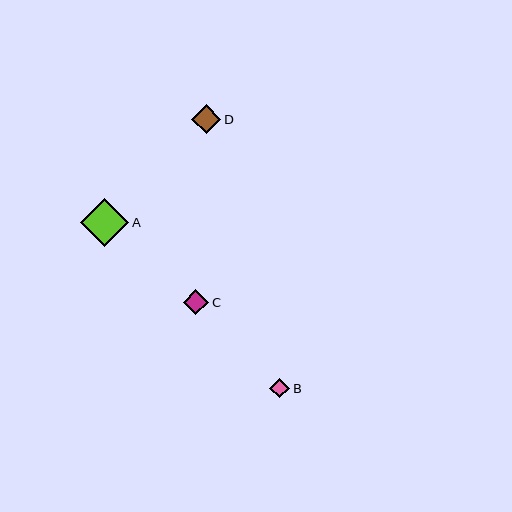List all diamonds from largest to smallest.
From largest to smallest: A, D, C, B.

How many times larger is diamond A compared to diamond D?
Diamond A is approximately 1.7 times the size of diamond D.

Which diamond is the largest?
Diamond A is the largest with a size of approximately 49 pixels.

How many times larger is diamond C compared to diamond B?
Diamond C is approximately 1.3 times the size of diamond B.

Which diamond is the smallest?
Diamond B is the smallest with a size of approximately 20 pixels.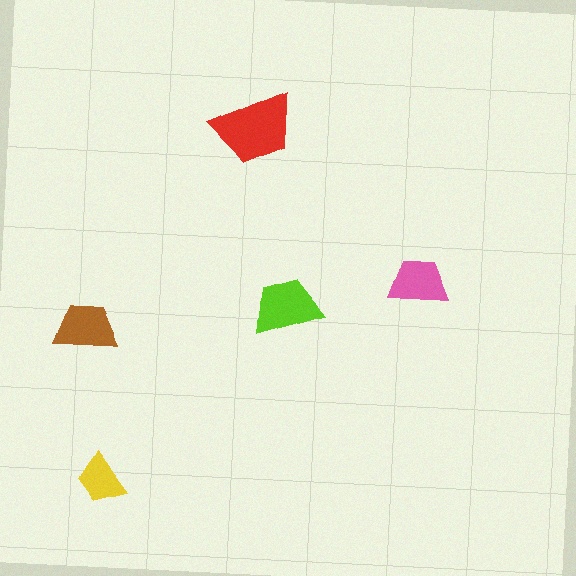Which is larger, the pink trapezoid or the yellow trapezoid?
The pink one.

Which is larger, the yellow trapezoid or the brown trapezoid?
The brown one.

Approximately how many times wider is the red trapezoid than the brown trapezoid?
About 1.5 times wider.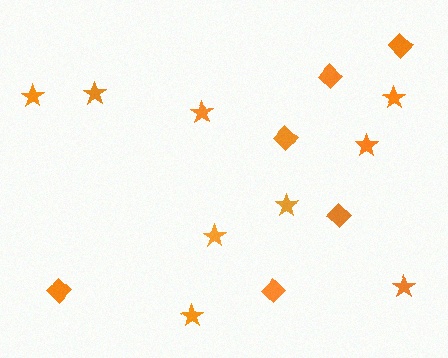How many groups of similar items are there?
There are 2 groups: one group of stars (9) and one group of diamonds (6).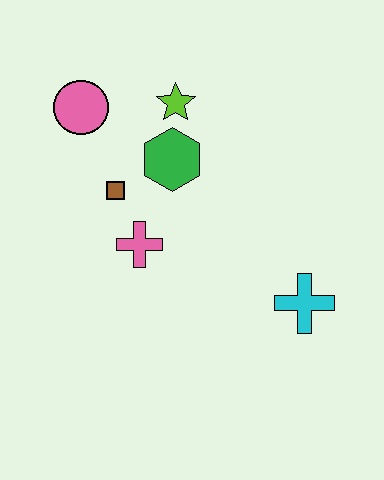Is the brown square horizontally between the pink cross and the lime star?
No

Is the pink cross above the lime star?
No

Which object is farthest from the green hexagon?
The cyan cross is farthest from the green hexagon.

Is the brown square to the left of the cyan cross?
Yes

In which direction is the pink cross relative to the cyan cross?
The pink cross is to the left of the cyan cross.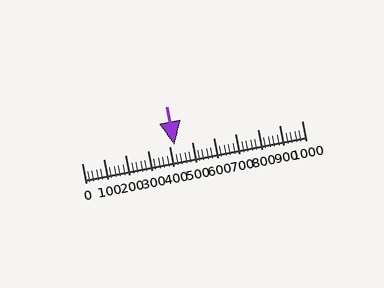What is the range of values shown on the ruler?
The ruler shows values from 0 to 1000.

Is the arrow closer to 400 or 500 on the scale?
The arrow is closer to 400.